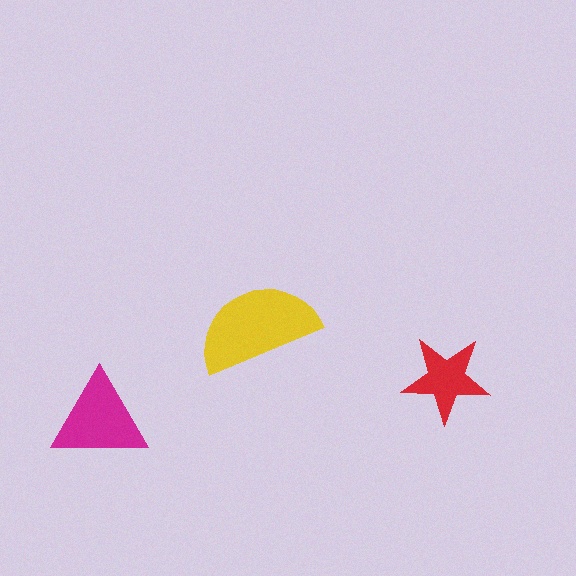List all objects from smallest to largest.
The red star, the magenta triangle, the yellow semicircle.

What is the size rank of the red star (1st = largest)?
3rd.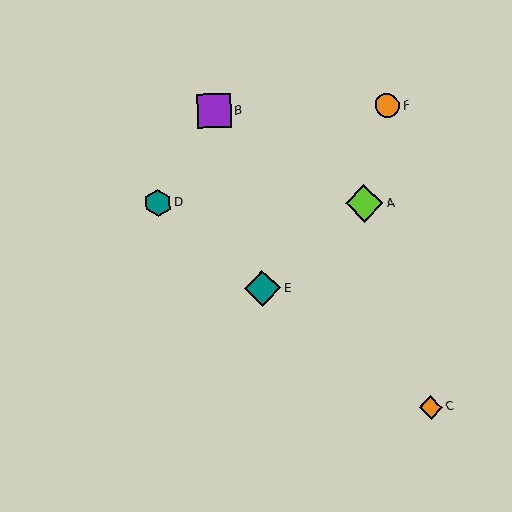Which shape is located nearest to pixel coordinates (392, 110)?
The orange circle (labeled F) at (387, 106) is nearest to that location.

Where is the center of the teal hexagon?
The center of the teal hexagon is at (158, 203).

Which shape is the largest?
The lime diamond (labeled A) is the largest.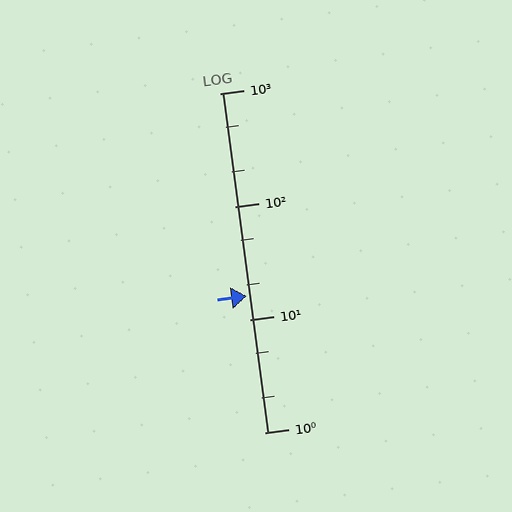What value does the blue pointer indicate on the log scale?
The pointer indicates approximately 16.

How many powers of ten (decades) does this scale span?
The scale spans 3 decades, from 1 to 1000.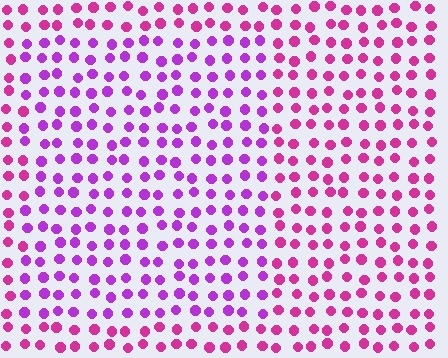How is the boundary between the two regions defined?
The boundary is defined purely by a slight shift in hue (about 34 degrees). Spacing, size, and orientation are identical on both sides.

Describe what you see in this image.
The image is filled with small magenta elements in a uniform arrangement. A rectangle-shaped region is visible where the elements are tinted to a slightly different hue, forming a subtle color boundary.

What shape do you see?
I see a rectangle.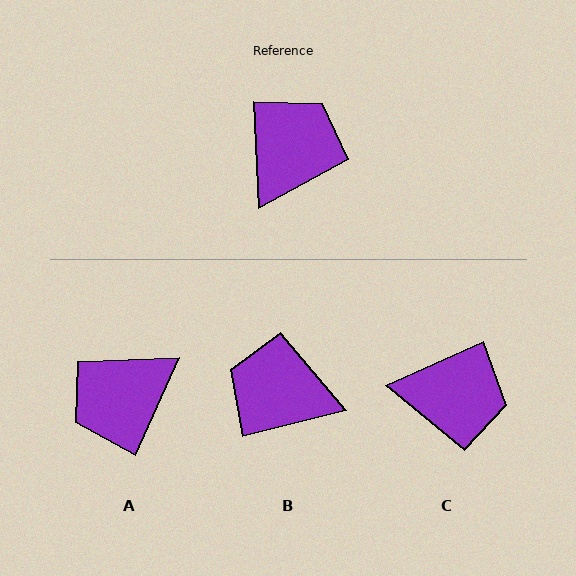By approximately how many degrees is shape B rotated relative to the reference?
Approximately 102 degrees counter-clockwise.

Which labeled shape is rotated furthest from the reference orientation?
A, about 153 degrees away.